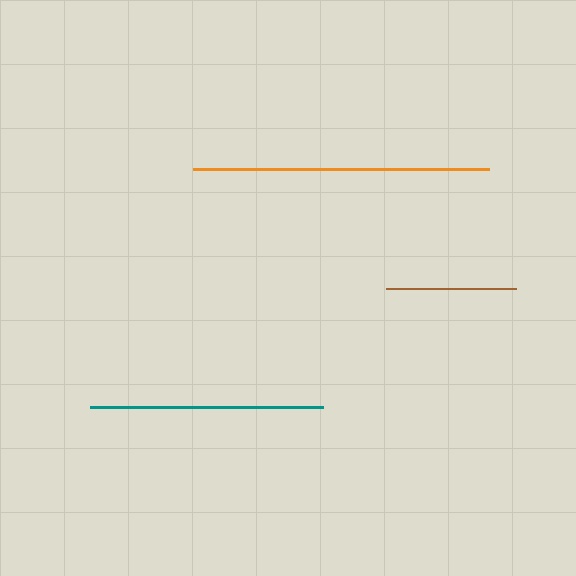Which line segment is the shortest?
The brown line is the shortest at approximately 130 pixels.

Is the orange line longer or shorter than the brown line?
The orange line is longer than the brown line.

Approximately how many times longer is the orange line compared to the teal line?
The orange line is approximately 1.3 times the length of the teal line.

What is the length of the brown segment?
The brown segment is approximately 130 pixels long.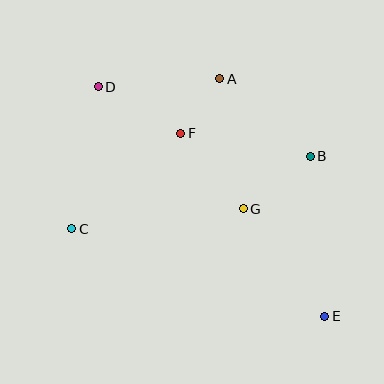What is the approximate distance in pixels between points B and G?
The distance between B and G is approximately 85 pixels.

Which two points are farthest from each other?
Points D and E are farthest from each other.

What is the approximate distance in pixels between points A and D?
The distance between A and D is approximately 122 pixels.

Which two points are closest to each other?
Points A and F are closest to each other.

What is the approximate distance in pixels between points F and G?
The distance between F and G is approximately 98 pixels.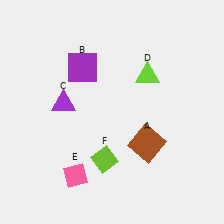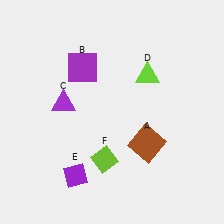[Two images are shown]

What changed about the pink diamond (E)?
In Image 1, E is pink. In Image 2, it changed to purple.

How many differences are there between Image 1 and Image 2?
There is 1 difference between the two images.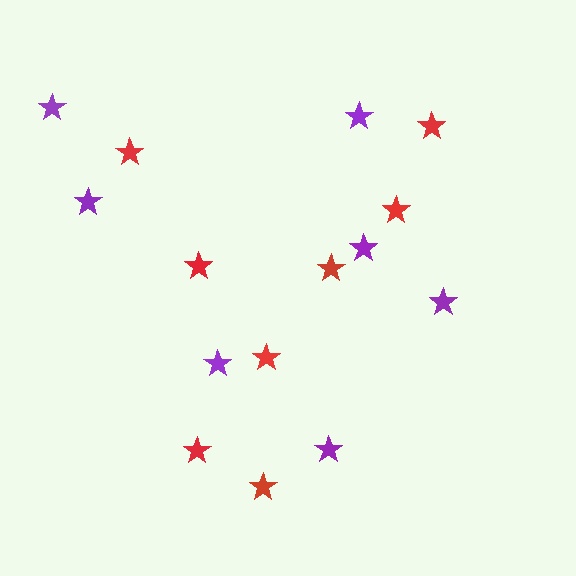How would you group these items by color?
There are 2 groups: one group of purple stars (7) and one group of red stars (8).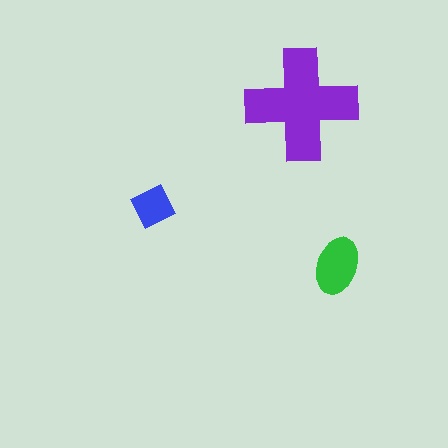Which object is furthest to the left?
The blue diamond is leftmost.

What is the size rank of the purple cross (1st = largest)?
1st.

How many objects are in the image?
There are 3 objects in the image.